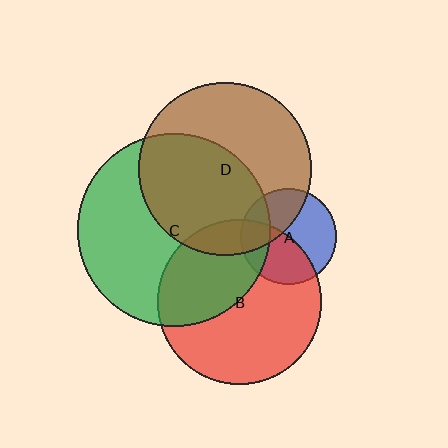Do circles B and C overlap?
Yes.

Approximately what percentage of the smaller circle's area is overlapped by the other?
Approximately 40%.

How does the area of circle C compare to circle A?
Approximately 4.0 times.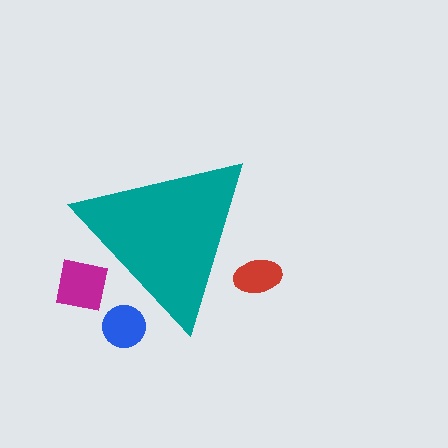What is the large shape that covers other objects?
A teal triangle.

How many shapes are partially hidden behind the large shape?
3 shapes are partially hidden.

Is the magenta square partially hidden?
Yes, the magenta square is partially hidden behind the teal triangle.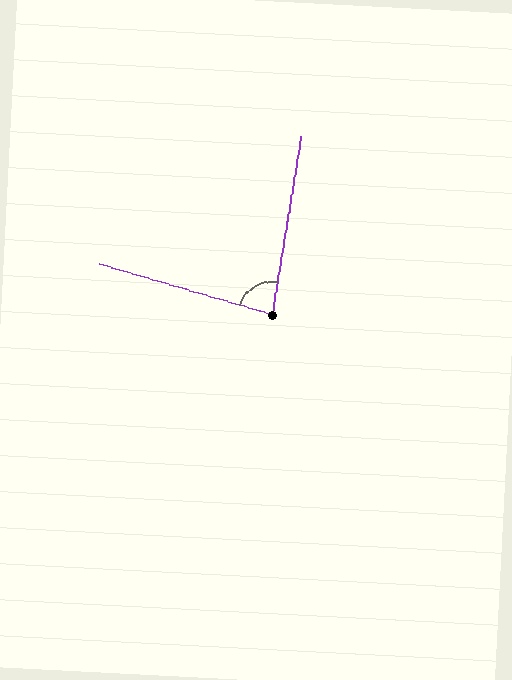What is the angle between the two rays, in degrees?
Approximately 83 degrees.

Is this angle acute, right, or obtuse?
It is acute.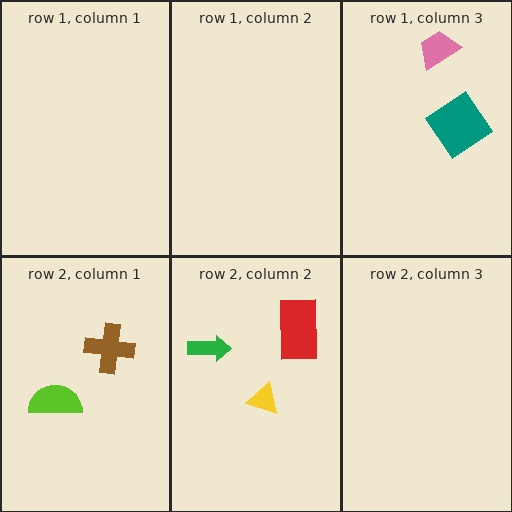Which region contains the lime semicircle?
The row 2, column 1 region.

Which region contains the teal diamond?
The row 1, column 3 region.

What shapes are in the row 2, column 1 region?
The lime semicircle, the brown cross.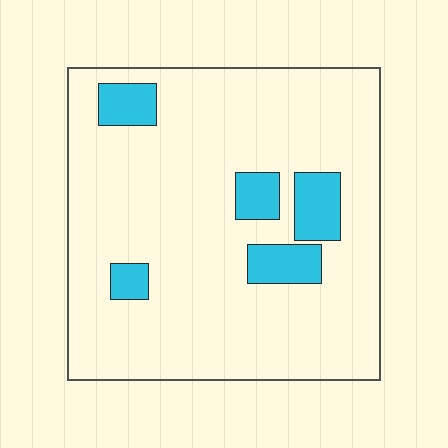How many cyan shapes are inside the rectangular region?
5.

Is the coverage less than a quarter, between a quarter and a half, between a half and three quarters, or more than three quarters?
Less than a quarter.